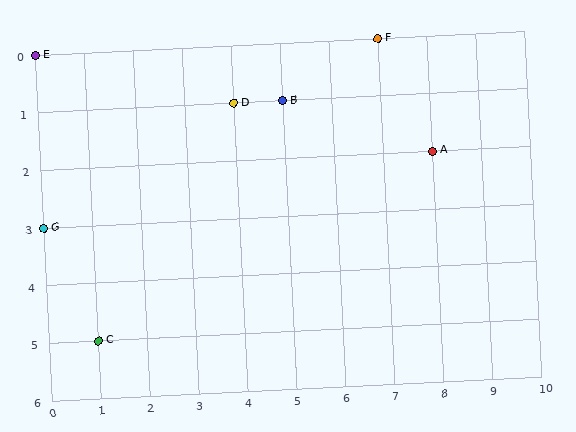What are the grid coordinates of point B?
Point B is at grid coordinates (5, 1).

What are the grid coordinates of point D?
Point D is at grid coordinates (4, 1).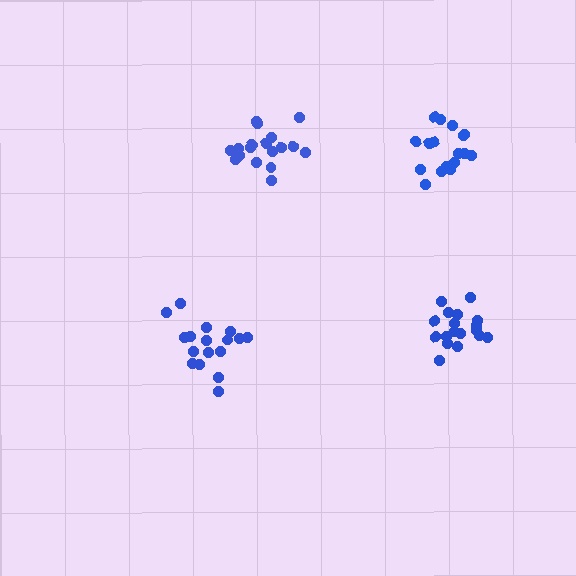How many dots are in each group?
Group 1: 17 dots, Group 2: 18 dots, Group 3: 17 dots, Group 4: 18 dots (70 total).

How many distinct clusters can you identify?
There are 4 distinct clusters.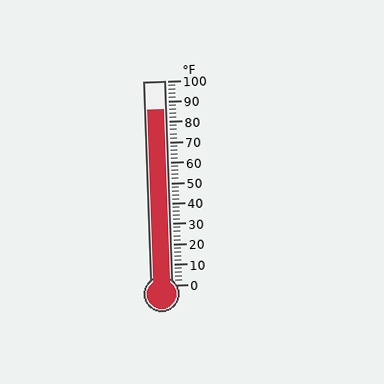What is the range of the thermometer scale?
The thermometer scale ranges from 0°F to 100°F.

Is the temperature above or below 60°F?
The temperature is above 60°F.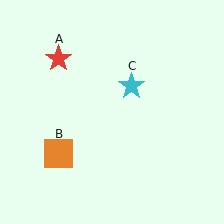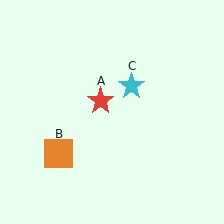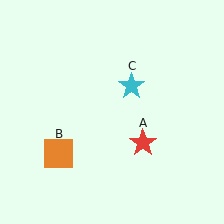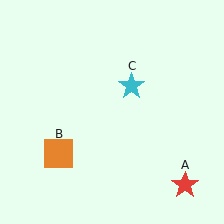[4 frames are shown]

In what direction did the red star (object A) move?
The red star (object A) moved down and to the right.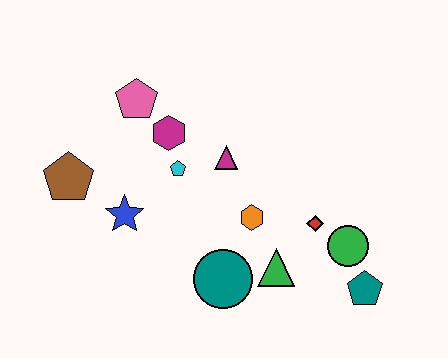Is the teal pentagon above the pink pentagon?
No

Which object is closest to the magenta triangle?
The cyan pentagon is closest to the magenta triangle.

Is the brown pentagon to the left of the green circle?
Yes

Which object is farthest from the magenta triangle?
The teal pentagon is farthest from the magenta triangle.